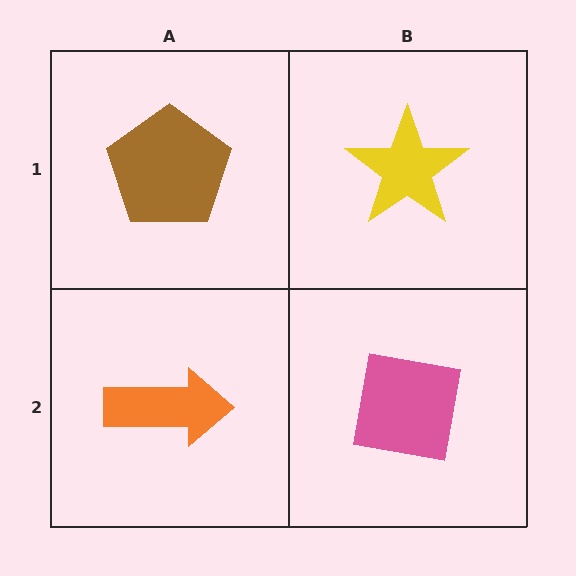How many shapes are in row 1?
2 shapes.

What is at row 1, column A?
A brown pentagon.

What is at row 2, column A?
An orange arrow.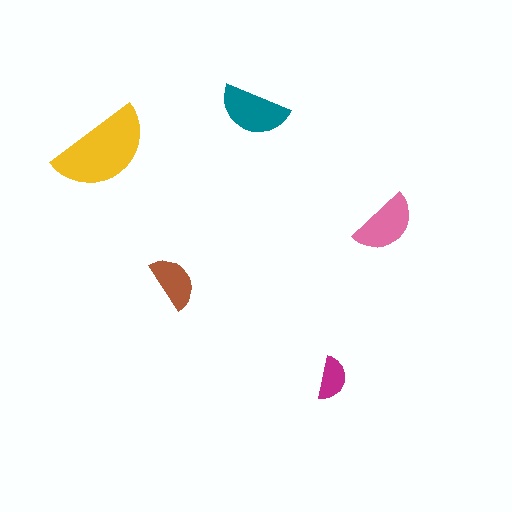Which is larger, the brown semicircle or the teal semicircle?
The teal one.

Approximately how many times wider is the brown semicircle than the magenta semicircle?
About 1.5 times wider.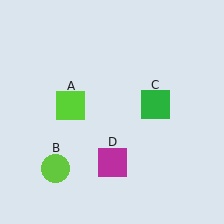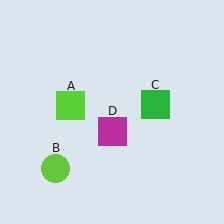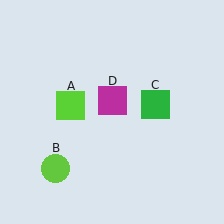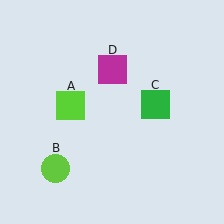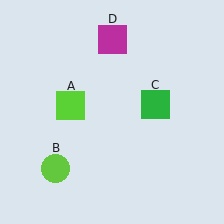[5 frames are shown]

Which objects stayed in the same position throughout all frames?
Lime square (object A) and lime circle (object B) and green square (object C) remained stationary.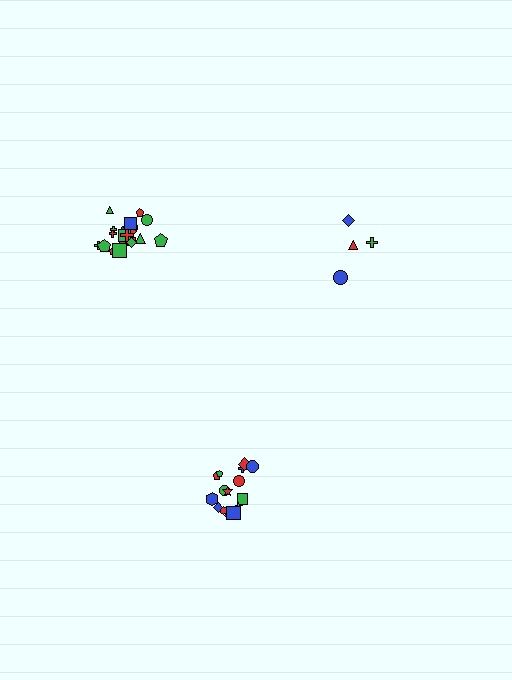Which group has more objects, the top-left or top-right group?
The top-left group.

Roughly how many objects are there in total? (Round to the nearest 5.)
Roughly 40 objects in total.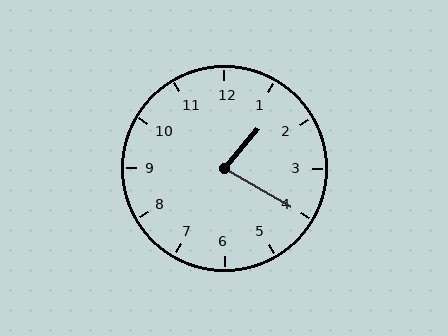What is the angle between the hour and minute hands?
Approximately 80 degrees.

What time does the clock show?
1:20.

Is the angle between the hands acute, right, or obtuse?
It is acute.